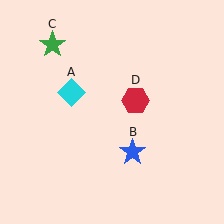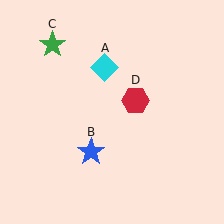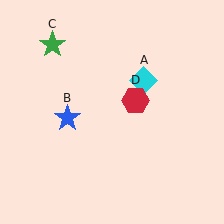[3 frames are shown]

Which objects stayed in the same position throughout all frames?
Green star (object C) and red hexagon (object D) remained stationary.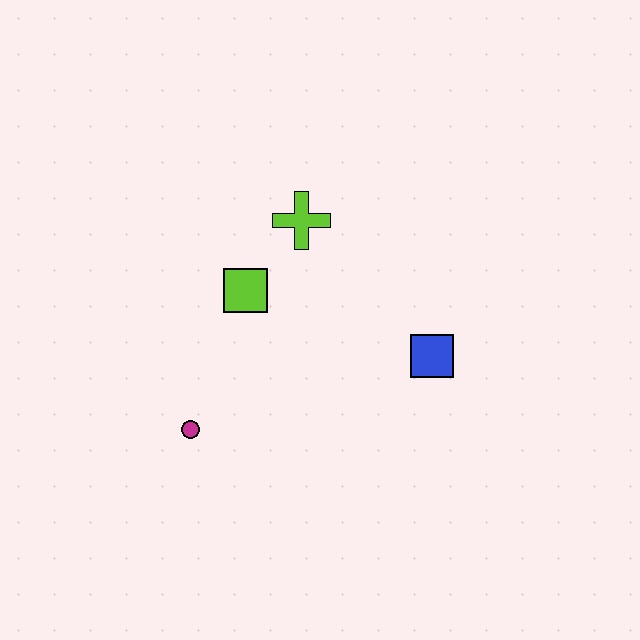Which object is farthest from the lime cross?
The magenta circle is farthest from the lime cross.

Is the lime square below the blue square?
No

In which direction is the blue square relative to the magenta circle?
The blue square is to the right of the magenta circle.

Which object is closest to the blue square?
The lime cross is closest to the blue square.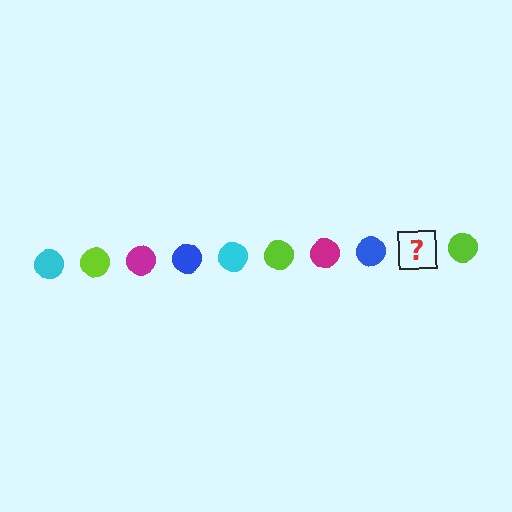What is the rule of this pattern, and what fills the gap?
The rule is that the pattern cycles through cyan, lime, magenta, blue circles. The gap should be filled with a cyan circle.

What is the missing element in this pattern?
The missing element is a cyan circle.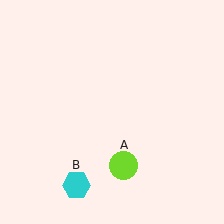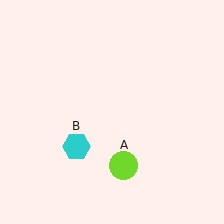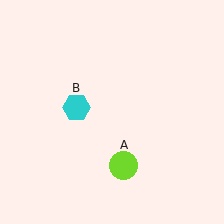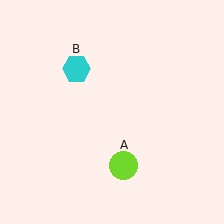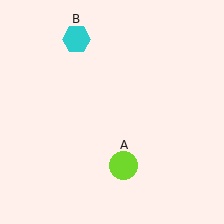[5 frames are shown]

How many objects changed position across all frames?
1 object changed position: cyan hexagon (object B).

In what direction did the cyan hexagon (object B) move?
The cyan hexagon (object B) moved up.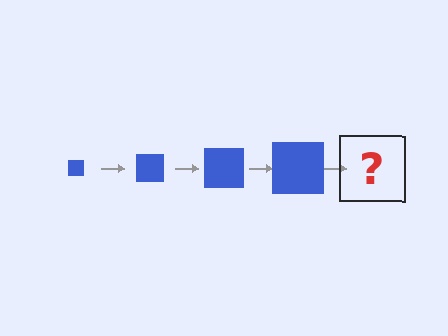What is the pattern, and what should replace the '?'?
The pattern is that the square gets progressively larger each step. The '?' should be a blue square, larger than the previous one.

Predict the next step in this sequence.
The next step is a blue square, larger than the previous one.